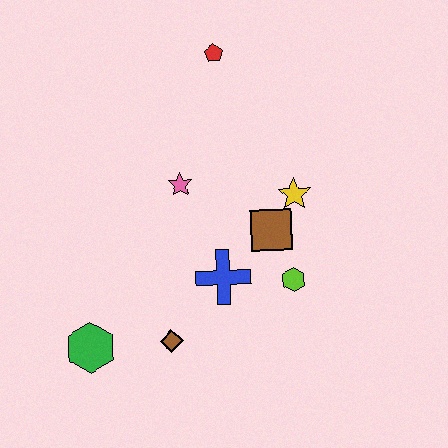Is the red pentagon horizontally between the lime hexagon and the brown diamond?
Yes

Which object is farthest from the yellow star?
The green hexagon is farthest from the yellow star.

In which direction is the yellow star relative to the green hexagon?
The yellow star is to the right of the green hexagon.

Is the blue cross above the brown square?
No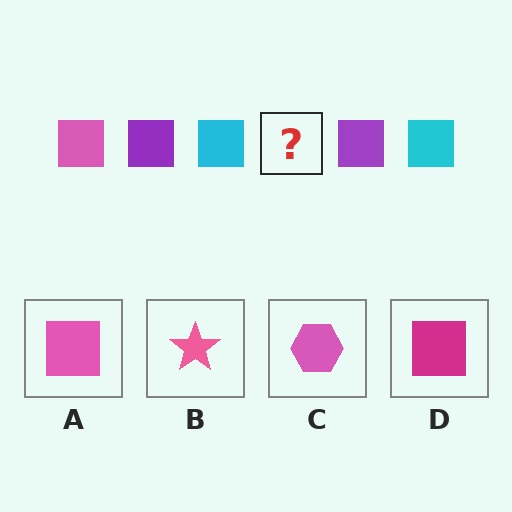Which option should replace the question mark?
Option A.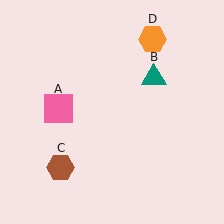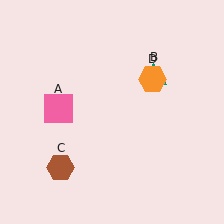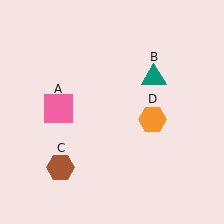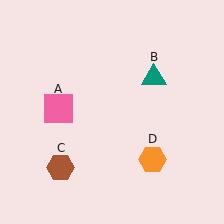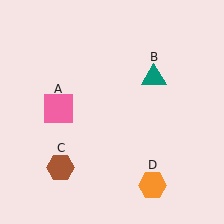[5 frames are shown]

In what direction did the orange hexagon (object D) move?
The orange hexagon (object D) moved down.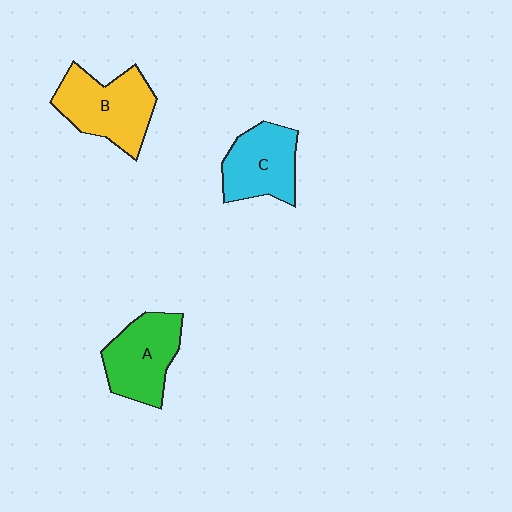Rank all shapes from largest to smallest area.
From largest to smallest: B (yellow), A (green), C (cyan).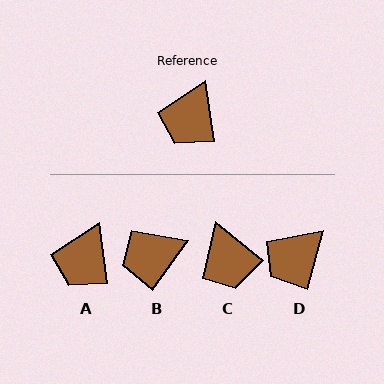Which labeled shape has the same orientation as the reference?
A.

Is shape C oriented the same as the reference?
No, it is off by about 42 degrees.